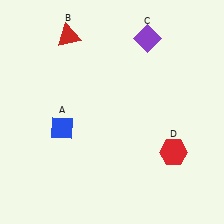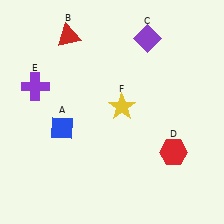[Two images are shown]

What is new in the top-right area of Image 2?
A yellow star (F) was added in the top-right area of Image 2.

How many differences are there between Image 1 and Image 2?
There are 2 differences between the two images.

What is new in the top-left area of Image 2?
A purple cross (E) was added in the top-left area of Image 2.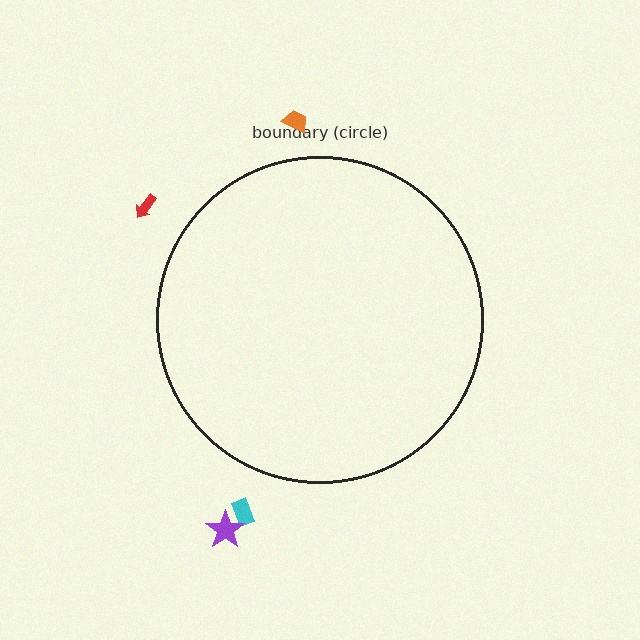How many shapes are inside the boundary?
0 inside, 4 outside.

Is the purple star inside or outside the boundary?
Outside.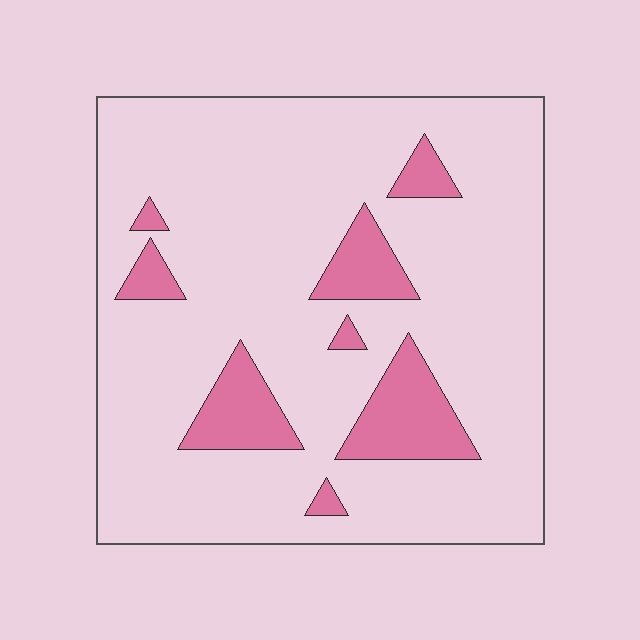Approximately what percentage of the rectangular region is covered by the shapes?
Approximately 15%.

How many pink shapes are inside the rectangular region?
8.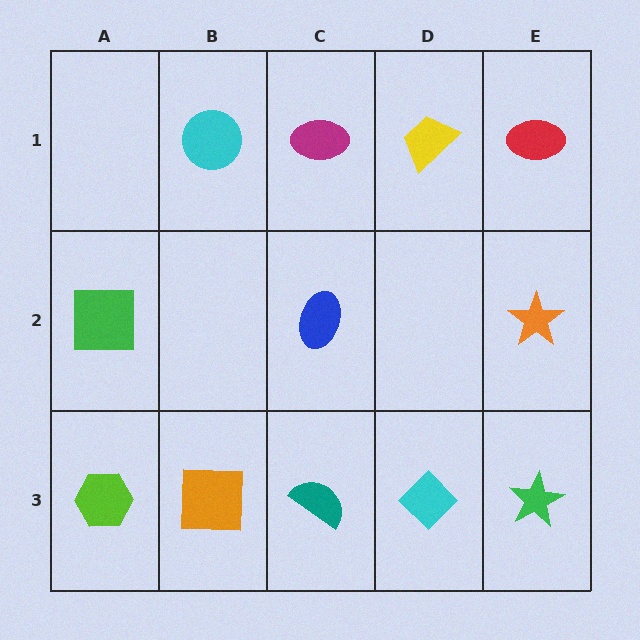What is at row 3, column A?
A lime hexagon.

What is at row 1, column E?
A red ellipse.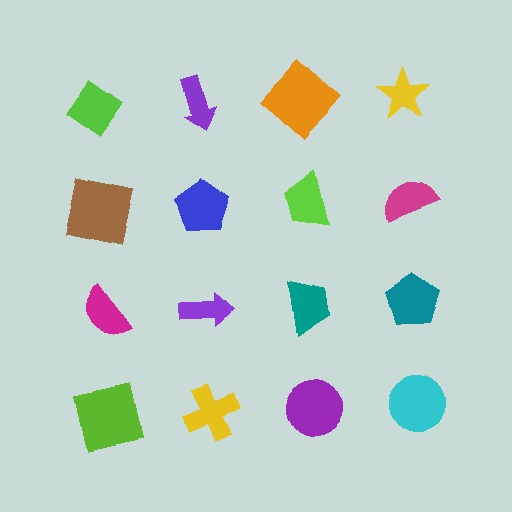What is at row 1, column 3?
An orange diamond.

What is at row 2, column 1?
A brown square.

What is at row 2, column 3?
A lime trapezoid.